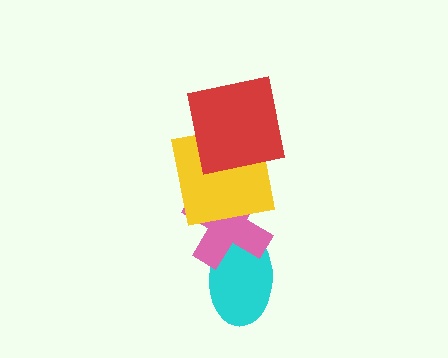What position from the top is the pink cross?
The pink cross is 3rd from the top.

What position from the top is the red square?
The red square is 1st from the top.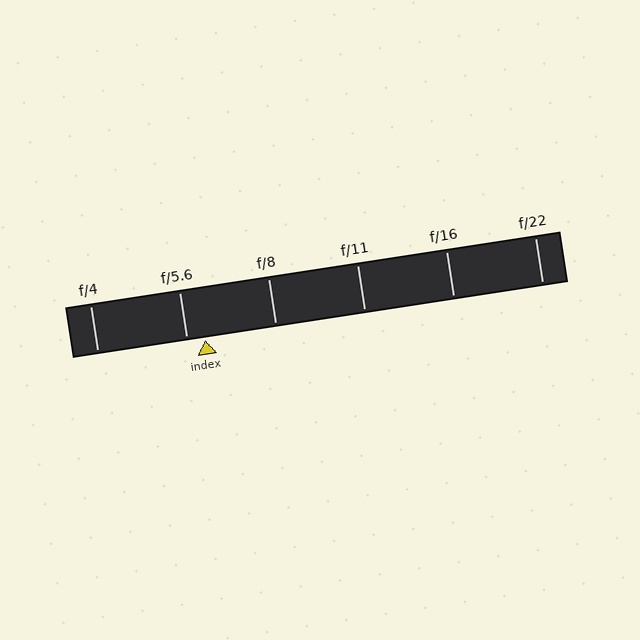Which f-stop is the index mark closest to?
The index mark is closest to f/5.6.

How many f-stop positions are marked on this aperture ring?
There are 6 f-stop positions marked.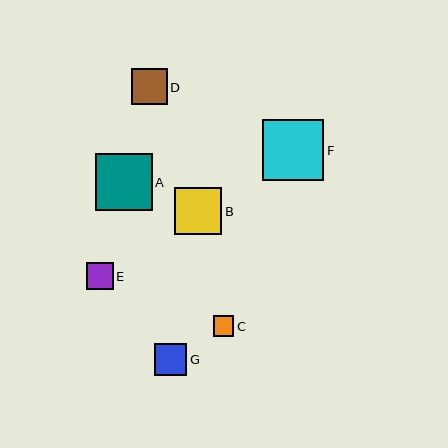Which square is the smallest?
Square C is the smallest with a size of approximately 21 pixels.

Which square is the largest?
Square F is the largest with a size of approximately 61 pixels.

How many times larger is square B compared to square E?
Square B is approximately 1.8 times the size of square E.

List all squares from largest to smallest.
From largest to smallest: F, A, B, D, G, E, C.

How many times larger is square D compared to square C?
Square D is approximately 1.7 times the size of square C.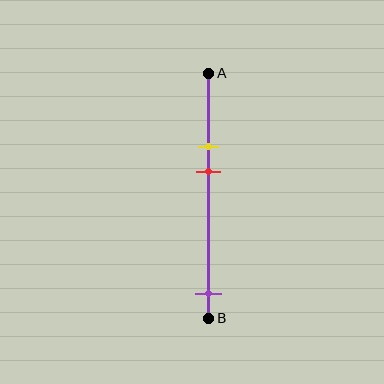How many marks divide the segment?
There are 3 marks dividing the segment.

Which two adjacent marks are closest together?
The yellow and red marks are the closest adjacent pair.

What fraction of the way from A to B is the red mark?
The red mark is approximately 40% (0.4) of the way from A to B.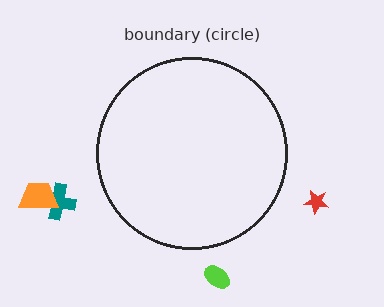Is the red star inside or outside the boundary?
Outside.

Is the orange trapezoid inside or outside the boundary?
Outside.